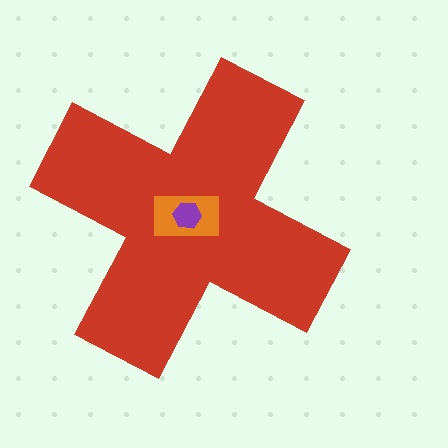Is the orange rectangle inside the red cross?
Yes.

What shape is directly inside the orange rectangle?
The purple hexagon.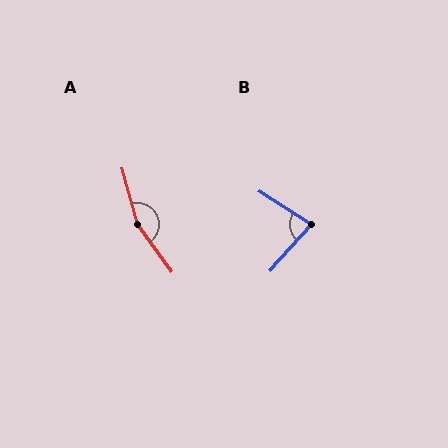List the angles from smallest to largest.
B (82°), A (159°).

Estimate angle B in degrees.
Approximately 82 degrees.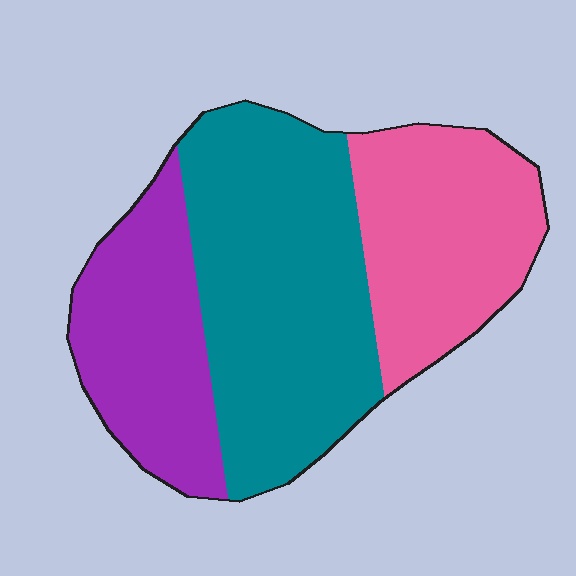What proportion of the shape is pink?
Pink takes up between a quarter and a half of the shape.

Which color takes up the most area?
Teal, at roughly 45%.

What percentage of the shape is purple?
Purple covers 26% of the shape.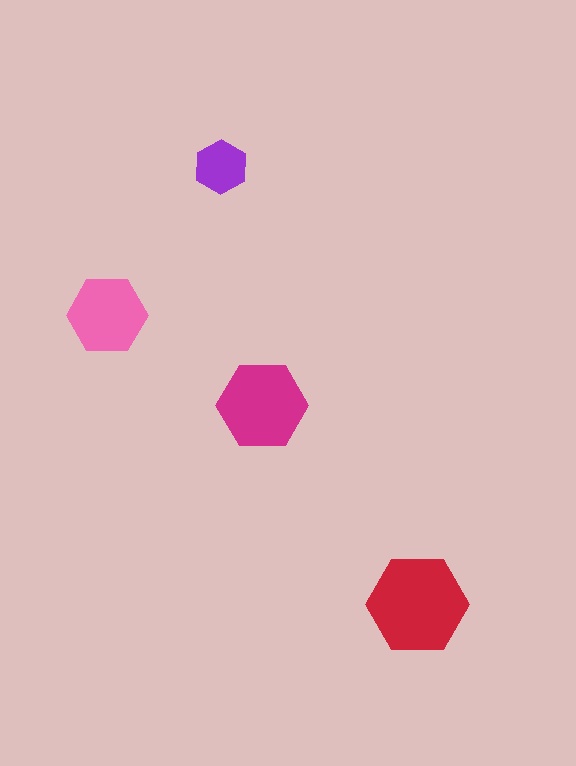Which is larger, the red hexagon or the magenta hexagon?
The red one.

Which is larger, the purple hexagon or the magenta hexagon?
The magenta one.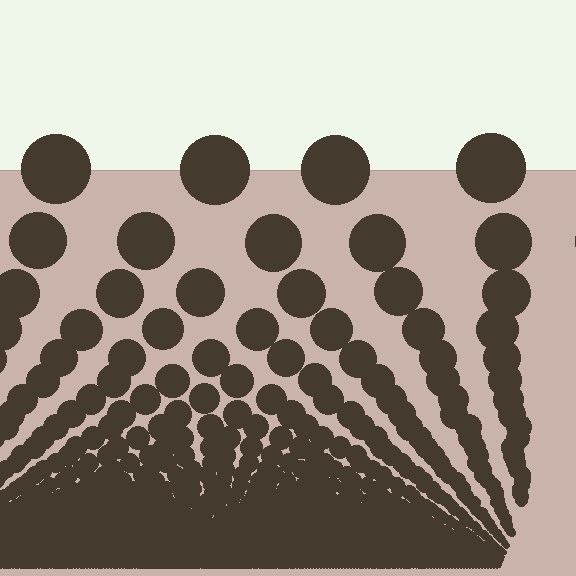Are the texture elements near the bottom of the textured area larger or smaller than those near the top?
Smaller. The gradient is inverted — elements near the bottom are smaller and denser.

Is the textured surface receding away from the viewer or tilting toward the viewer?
The surface appears to tilt toward the viewer. Texture elements get larger and sparser toward the top.